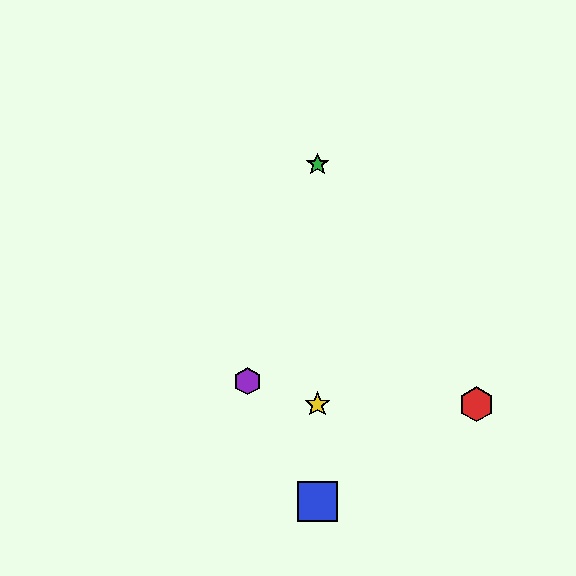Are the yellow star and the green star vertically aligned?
Yes, both are at x≈317.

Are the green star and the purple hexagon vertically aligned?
No, the green star is at x≈317 and the purple hexagon is at x≈247.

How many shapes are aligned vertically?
3 shapes (the blue square, the green star, the yellow star) are aligned vertically.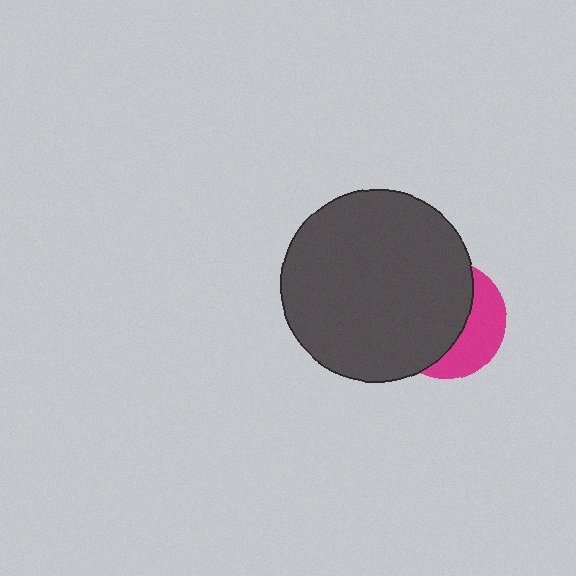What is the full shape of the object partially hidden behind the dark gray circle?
The partially hidden object is a magenta circle.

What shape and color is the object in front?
The object in front is a dark gray circle.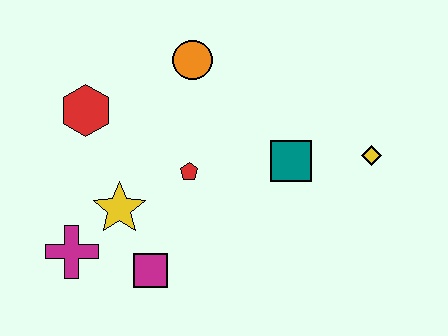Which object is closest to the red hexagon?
The yellow star is closest to the red hexagon.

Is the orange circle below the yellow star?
No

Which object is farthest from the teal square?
The magenta cross is farthest from the teal square.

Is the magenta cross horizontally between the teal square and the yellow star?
No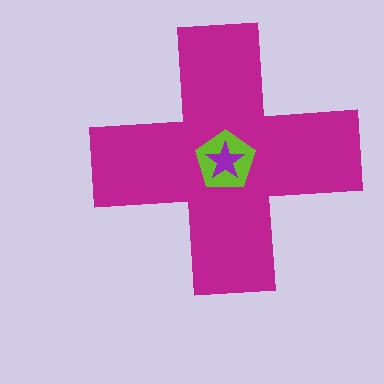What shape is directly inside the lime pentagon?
The purple star.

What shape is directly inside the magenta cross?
The lime pentagon.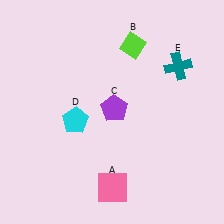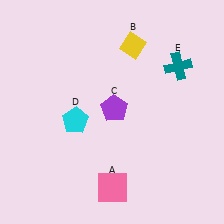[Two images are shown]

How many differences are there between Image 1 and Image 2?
There is 1 difference between the two images.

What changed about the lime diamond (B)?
In Image 1, B is lime. In Image 2, it changed to yellow.